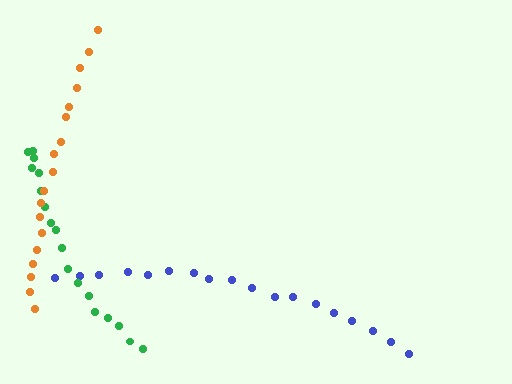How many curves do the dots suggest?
There are 3 distinct paths.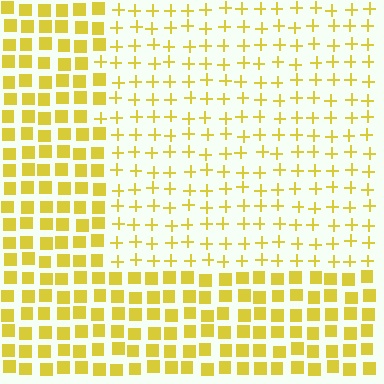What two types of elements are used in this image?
The image uses plus signs inside the rectangle region and squares outside it.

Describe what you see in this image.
The image is filled with small yellow elements arranged in a uniform grid. A rectangle-shaped region contains plus signs, while the surrounding area contains squares. The boundary is defined purely by the change in element shape.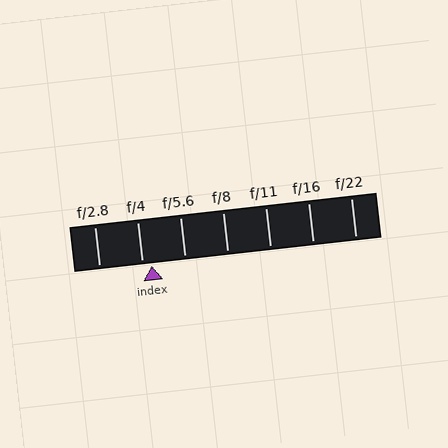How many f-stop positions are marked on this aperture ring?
There are 7 f-stop positions marked.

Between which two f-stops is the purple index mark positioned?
The index mark is between f/4 and f/5.6.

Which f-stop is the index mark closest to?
The index mark is closest to f/4.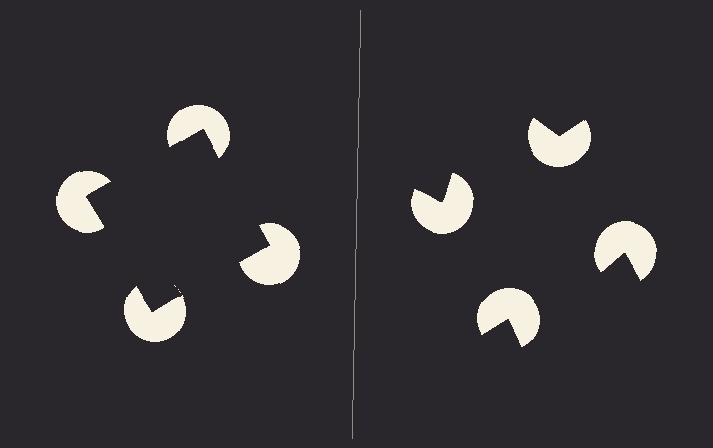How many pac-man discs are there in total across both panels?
8 — 4 on each side.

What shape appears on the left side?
An illusory square.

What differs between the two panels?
The pac-man discs are positioned identically on both sides; only the wedge orientations differ. On the left they align to a square; on the right they are misaligned.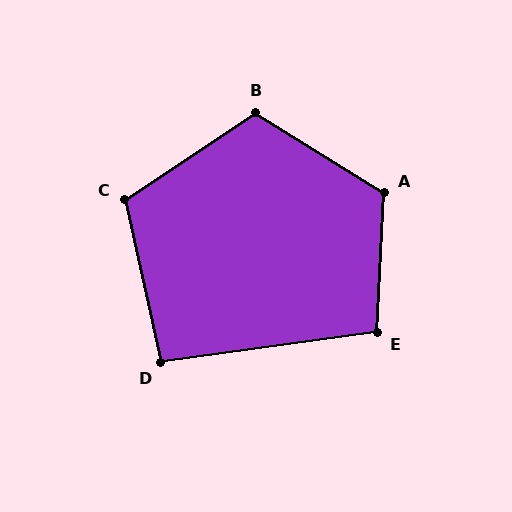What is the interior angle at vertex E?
Approximately 101 degrees (obtuse).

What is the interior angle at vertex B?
Approximately 115 degrees (obtuse).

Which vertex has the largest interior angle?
A, at approximately 119 degrees.